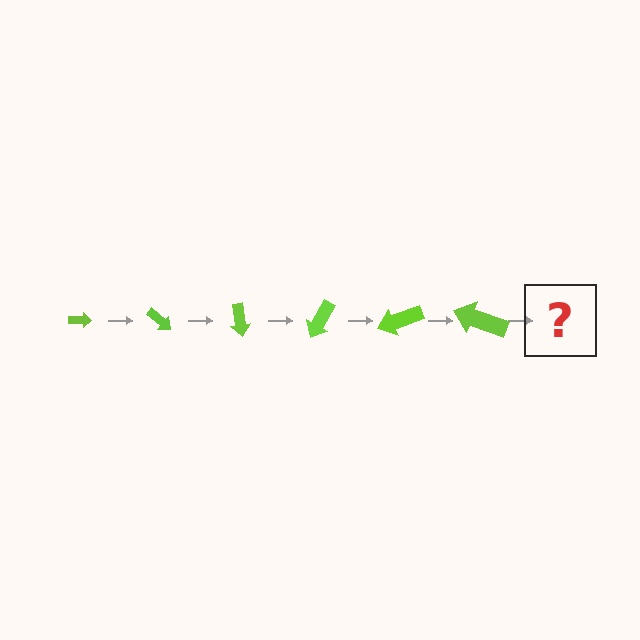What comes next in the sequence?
The next element should be an arrow, larger than the previous one and rotated 240 degrees from the start.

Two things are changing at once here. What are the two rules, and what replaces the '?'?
The two rules are that the arrow grows larger each step and it rotates 40 degrees each step. The '?' should be an arrow, larger than the previous one and rotated 240 degrees from the start.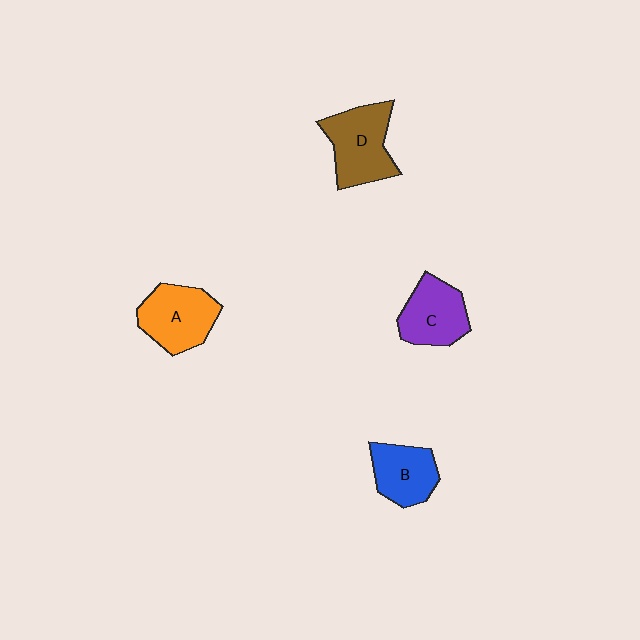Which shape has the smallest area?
Shape B (blue).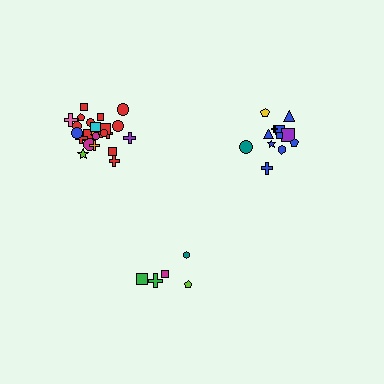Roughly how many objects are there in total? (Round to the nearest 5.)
Roughly 40 objects in total.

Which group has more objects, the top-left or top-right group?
The top-left group.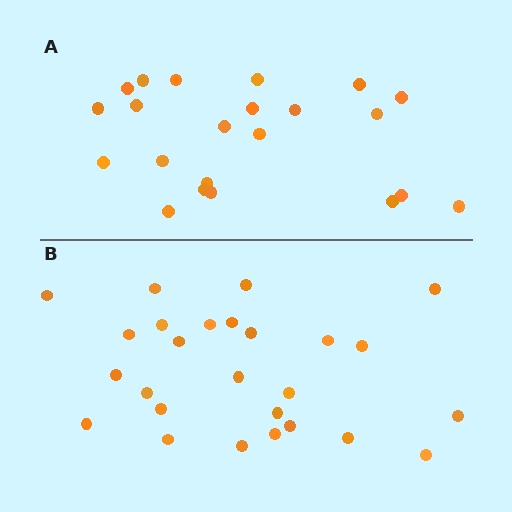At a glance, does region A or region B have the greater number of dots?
Region B (the bottom region) has more dots.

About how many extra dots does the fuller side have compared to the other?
Region B has about 4 more dots than region A.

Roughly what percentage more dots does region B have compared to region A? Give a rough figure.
About 20% more.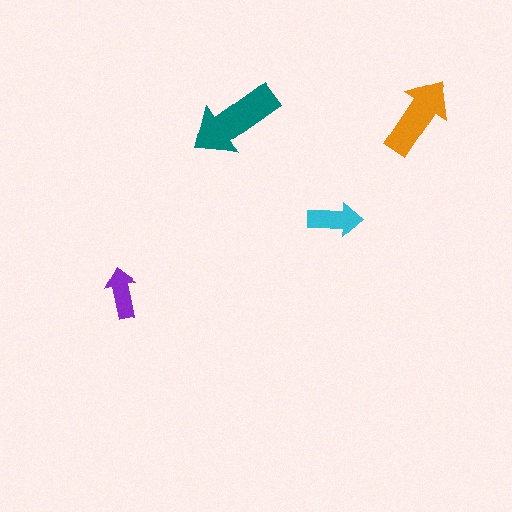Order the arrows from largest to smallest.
the teal one, the orange one, the cyan one, the purple one.